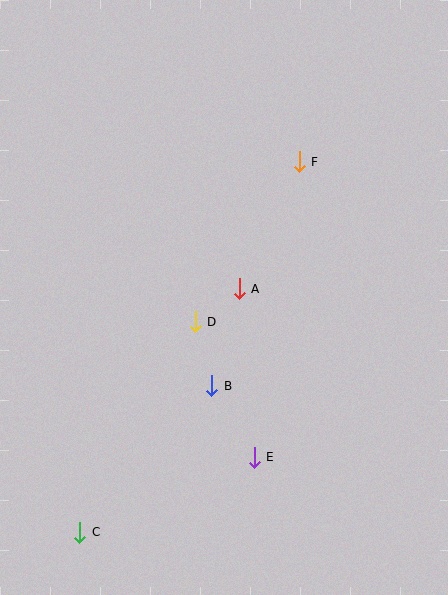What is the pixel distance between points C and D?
The distance between C and D is 240 pixels.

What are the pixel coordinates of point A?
Point A is at (239, 289).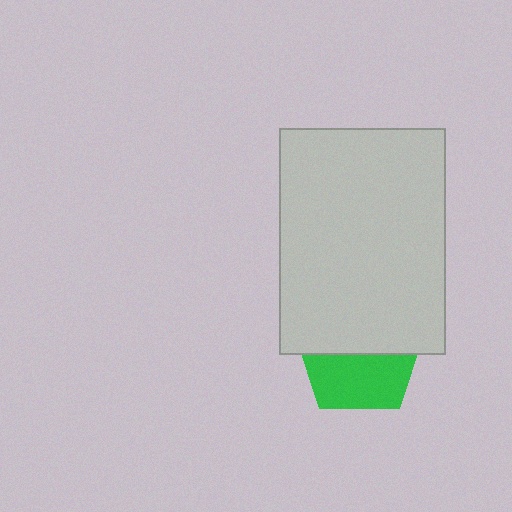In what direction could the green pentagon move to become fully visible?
The green pentagon could move down. That would shift it out from behind the light gray rectangle entirely.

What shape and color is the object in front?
The object in front is a light gray rectangle.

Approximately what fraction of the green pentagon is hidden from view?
Roughly 53% of the green pentagon is hidden behind the light gray rectangle.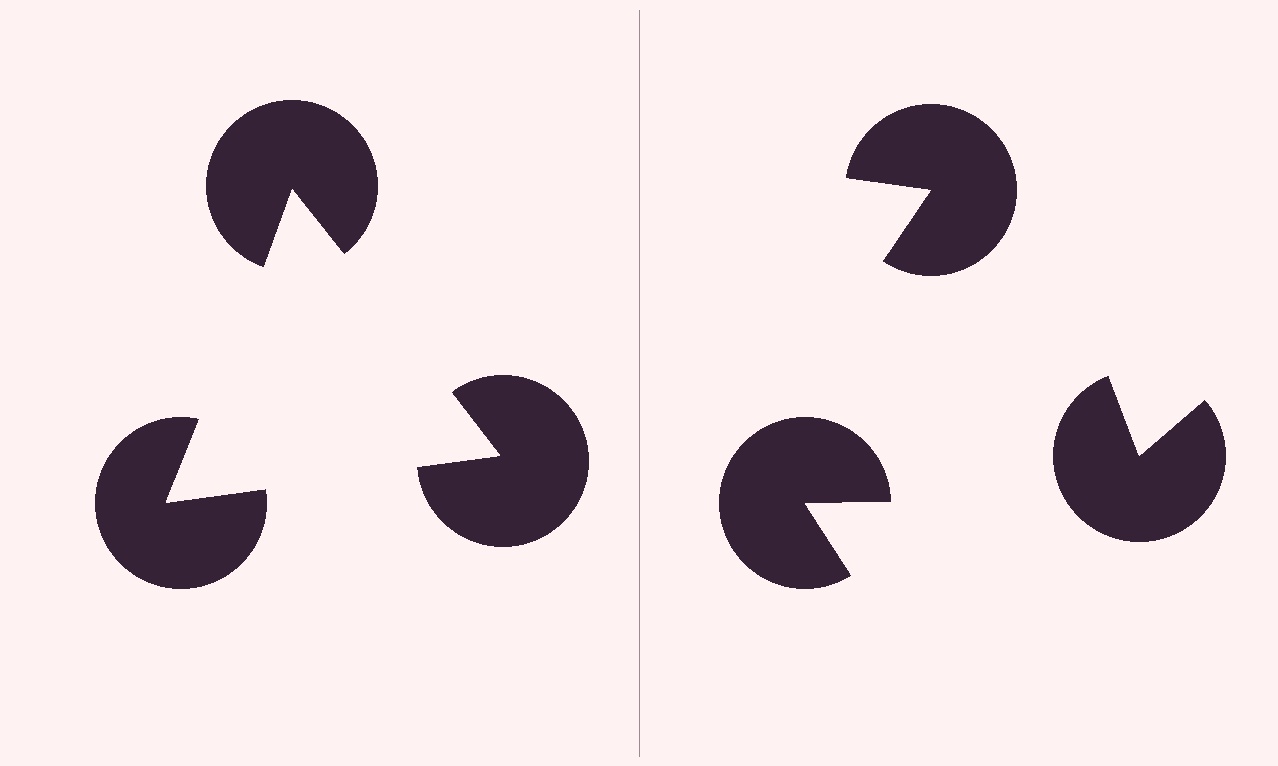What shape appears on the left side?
An illusory triangle.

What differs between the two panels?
The pac-man discs are positioned identically on both sides; only the wedge orientations differ. On the left they align to a triangle; on the right they are misaligned.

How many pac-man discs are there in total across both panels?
6 — 3 on each side.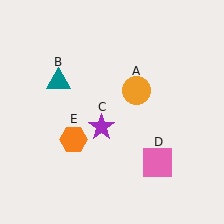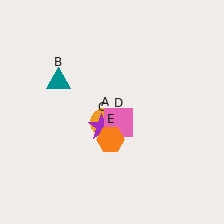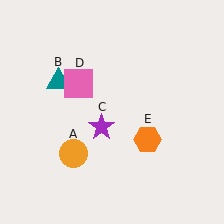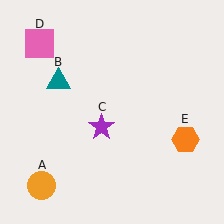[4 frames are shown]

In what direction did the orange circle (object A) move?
The orange circle (object A) moved down and to the left.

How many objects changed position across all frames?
3 objects changed position: orange circle (object A), pink square (object D), orange hexagon (object E).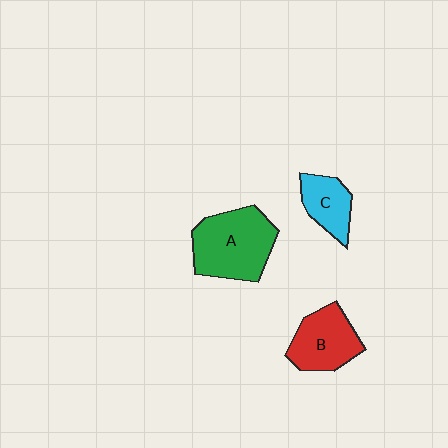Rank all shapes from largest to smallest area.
From largest to smallest: A (green), B (red), C (cyan).